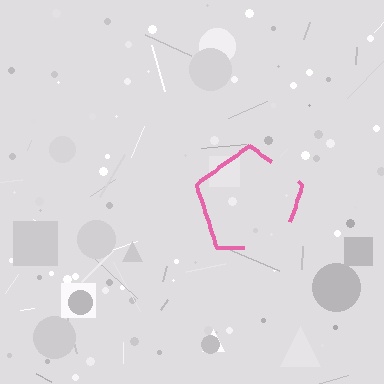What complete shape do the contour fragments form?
The contour fragments form a pentagon.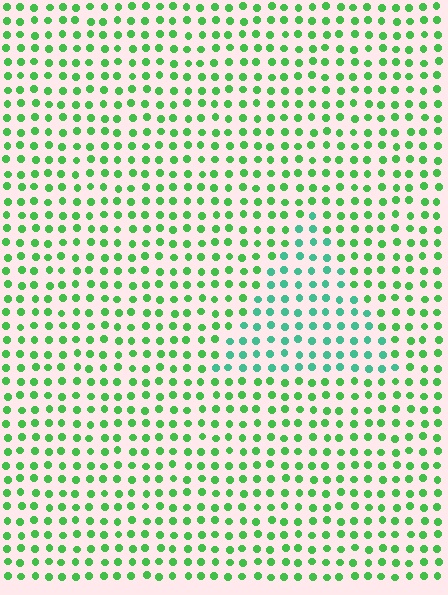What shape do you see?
I see a triangle.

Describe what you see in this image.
The image is filled with small green elements in a uniform arrangement. A triangle-shaped region is visible where the elements are tinted to a slightly different hue, forming a subtle color boundary.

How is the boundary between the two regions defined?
The boundary is defined purely by a slight shift in hue (about 36 degrees). Spacing, size, and orientation are identical on both sides.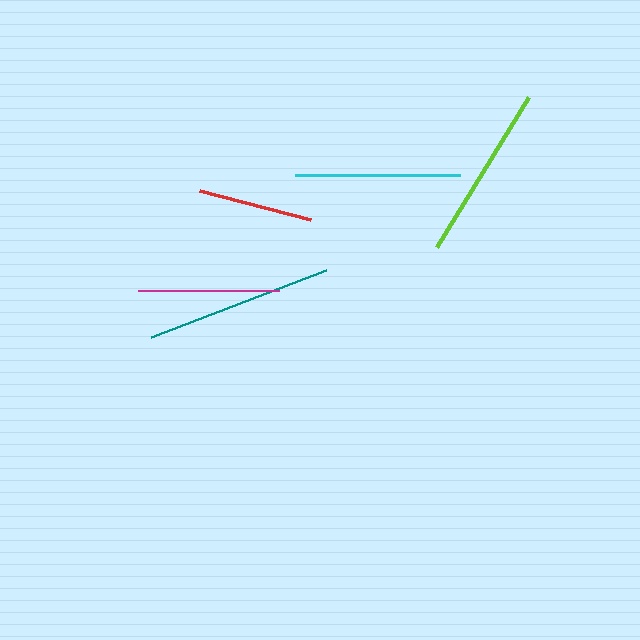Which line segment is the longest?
The teal line is the longest at approximately 187 pixels.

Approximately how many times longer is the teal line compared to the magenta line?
The teal line is approximately 1.3 times the length of the magenta line.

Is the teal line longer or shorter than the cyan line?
The teal line is longer than the cyan line.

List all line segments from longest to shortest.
From longest to shortest: teal, lime, cyan, magenta, red.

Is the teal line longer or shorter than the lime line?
The teal line is longer than the lime line.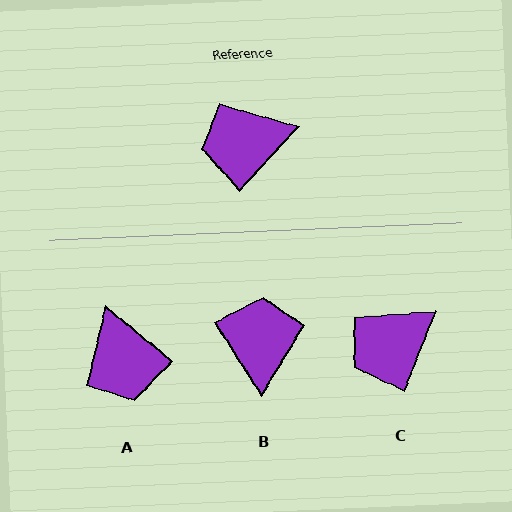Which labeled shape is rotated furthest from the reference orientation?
B, about 105 degrees away.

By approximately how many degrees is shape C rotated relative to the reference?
Approximately 21 degrees counter-clockwise.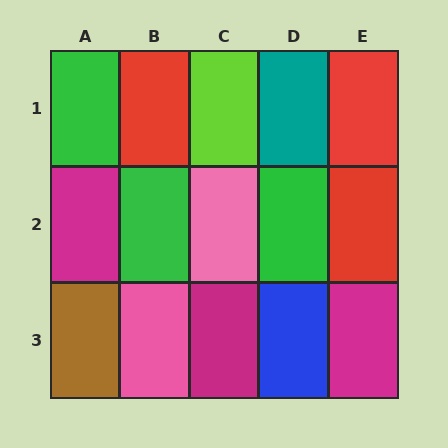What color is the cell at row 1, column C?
Lime.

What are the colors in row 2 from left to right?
Magenta, green, pink, green, red.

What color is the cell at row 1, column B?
Red.